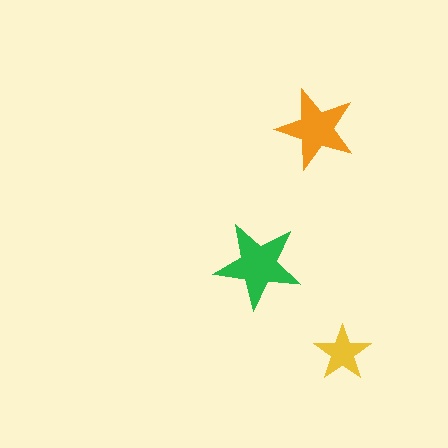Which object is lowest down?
The yellow star is bottommost.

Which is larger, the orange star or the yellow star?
The orange one.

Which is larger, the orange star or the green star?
The green one.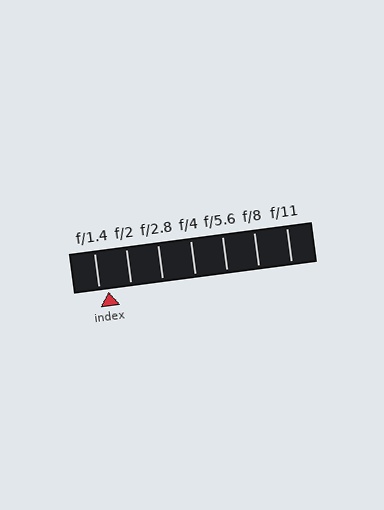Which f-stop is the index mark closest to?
The index mark is closest to f/1.4.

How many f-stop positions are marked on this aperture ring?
There are 7 f-stop positions marked.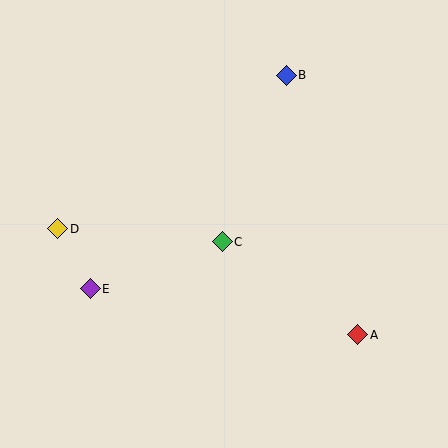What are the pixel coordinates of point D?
Point D is at (58, 229).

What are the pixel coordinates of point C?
Point C is at (222, 242).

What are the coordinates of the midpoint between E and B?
The midpoint between E and B is at (188, 182).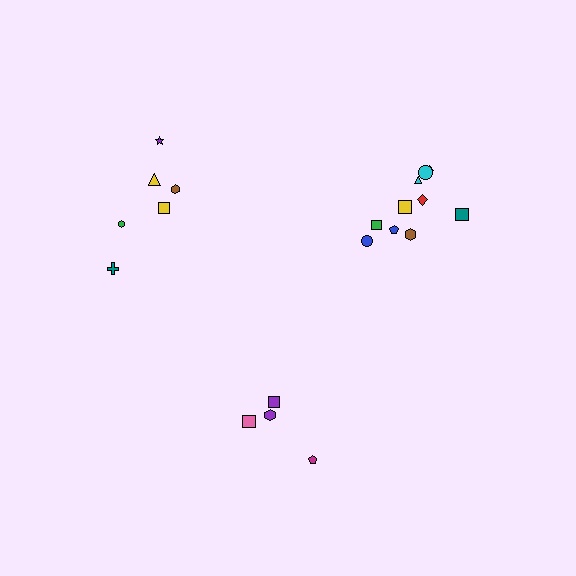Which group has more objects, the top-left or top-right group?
The top-right group.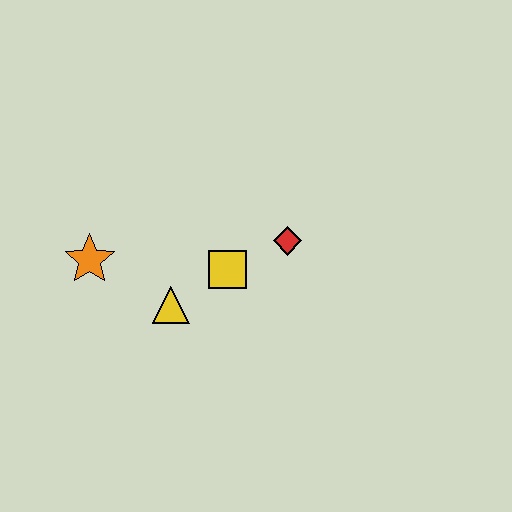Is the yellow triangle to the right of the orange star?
Yes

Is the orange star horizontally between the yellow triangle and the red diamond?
No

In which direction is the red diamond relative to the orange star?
The red diamond is to the right of the orange star.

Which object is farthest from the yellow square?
The orange star is farthest from the yellow square.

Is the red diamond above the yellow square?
Yes